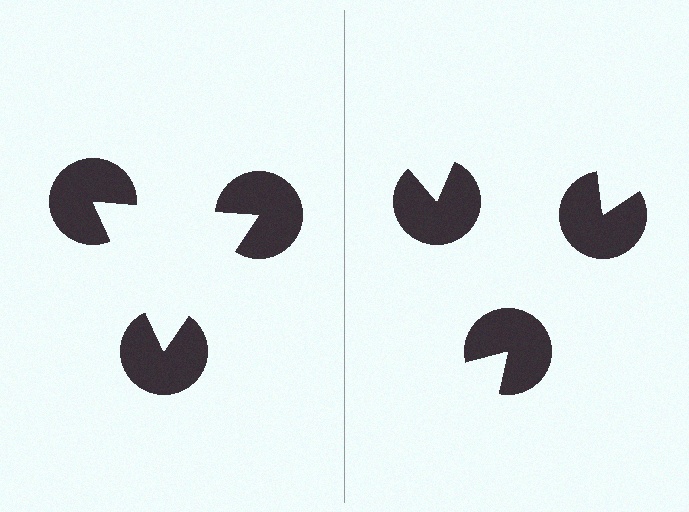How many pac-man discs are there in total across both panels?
6 — 3 on each side.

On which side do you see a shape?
An illusory triangle appears on the left side. On the right side the wedge cuts are rotated, so no coherent shape forms.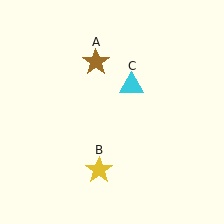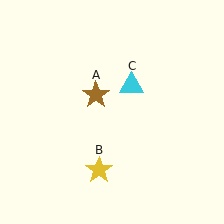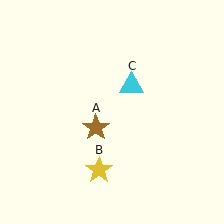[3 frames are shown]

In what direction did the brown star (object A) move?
The brown star (object A) moved down.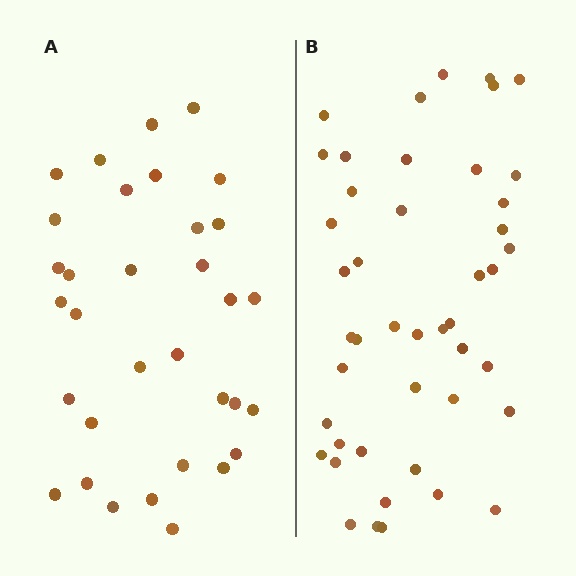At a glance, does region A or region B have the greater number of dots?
Region B (the right region) has more dots.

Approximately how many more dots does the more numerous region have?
Region B has roughly 12 or so more dots than region A.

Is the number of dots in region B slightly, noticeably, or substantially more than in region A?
Region B has noticeably more, but not dramatically so. The ratio is roughly 1.4 to 1.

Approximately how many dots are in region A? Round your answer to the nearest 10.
About 30 dots. (The exact count is 33, which rounds to 30.)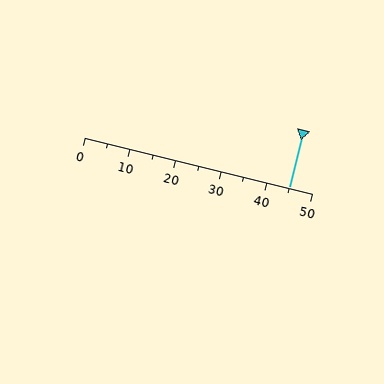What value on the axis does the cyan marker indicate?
The marker indicates approximately 45.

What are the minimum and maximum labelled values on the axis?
The axis runs from 0 to 50.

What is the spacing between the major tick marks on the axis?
The major ticks are spaced 10 apart.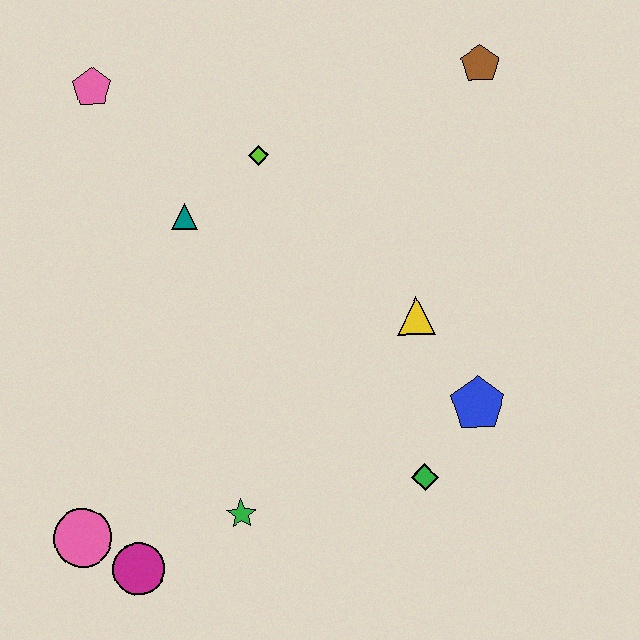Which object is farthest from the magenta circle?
The brown pentagon is farthest from the magenta circle.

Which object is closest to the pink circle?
The magenta circle is closest to the pink circle.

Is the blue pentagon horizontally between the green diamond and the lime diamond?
No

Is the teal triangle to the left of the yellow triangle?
Yes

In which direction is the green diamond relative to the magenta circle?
The green diamond is to the right of the magenta circle.